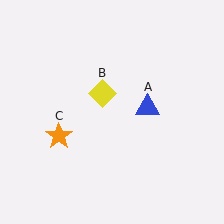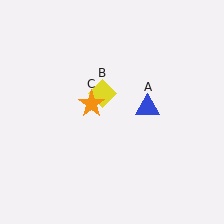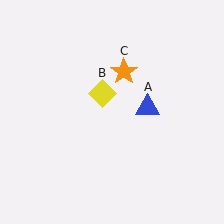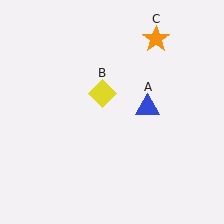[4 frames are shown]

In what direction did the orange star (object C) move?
The orange star (object C) moved up and to the right.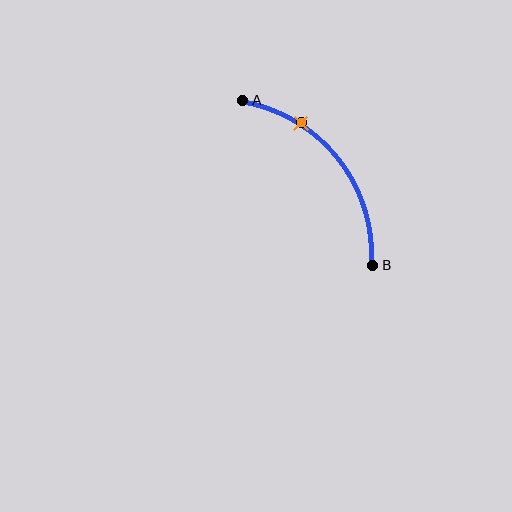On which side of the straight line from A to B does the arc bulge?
The arc bulges above and to the right of the straight line connecting A and B.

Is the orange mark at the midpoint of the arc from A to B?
No. The orange mark lies on the arc but is closer to endpoint A. The arc midpoint would be at the point on the curve equidistant along the arc from both A and B.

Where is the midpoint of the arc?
The arc midpoint is the point on the curve farthest from the straight line joining A and B. It sits above and to the right of that line.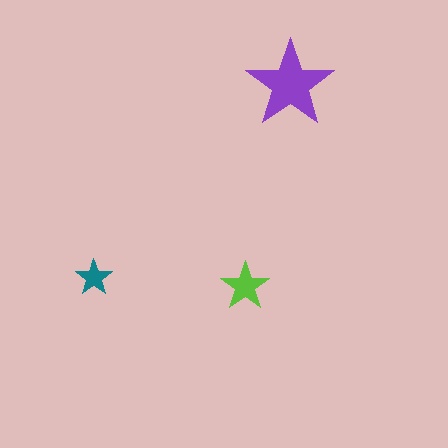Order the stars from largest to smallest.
the purple one, the lime one, the teal one.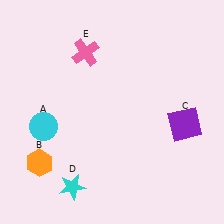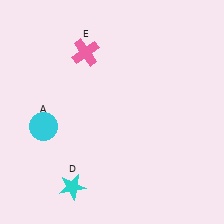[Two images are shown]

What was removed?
The purple square (C), the orange hexagon (B) were removed in Image 2.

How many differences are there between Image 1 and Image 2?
There are 2 differences between the two images.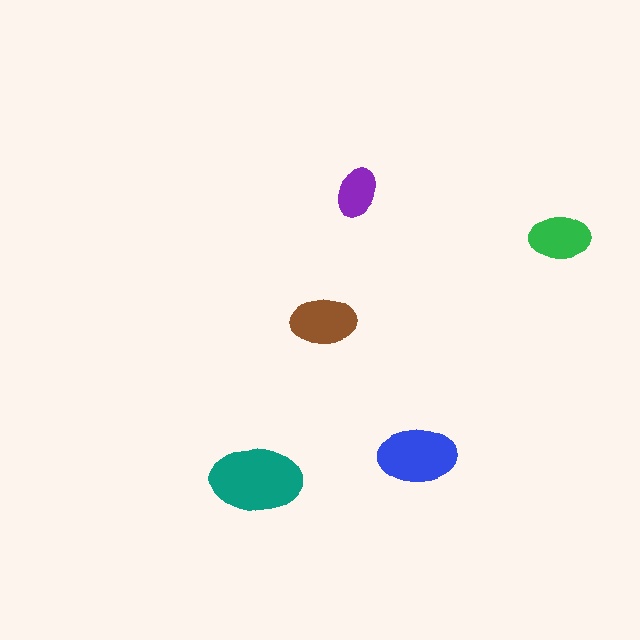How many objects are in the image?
There are 5 objects in the image.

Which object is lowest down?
The teal ellipse is bottommost.